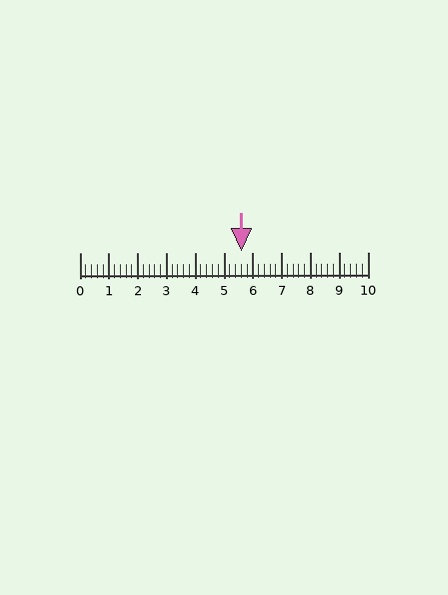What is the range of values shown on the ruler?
The ruler shows values from 0 to 10.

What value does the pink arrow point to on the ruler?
The pink arrow points to approximately 5.6.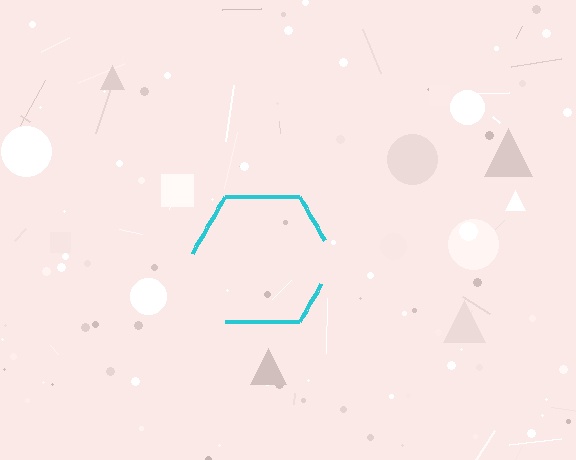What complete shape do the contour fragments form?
The contour fragments form a hexagon.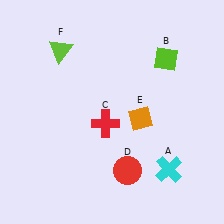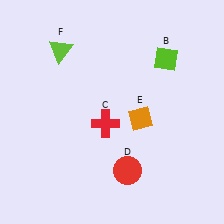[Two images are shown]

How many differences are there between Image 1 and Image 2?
There is 1 difference between the two images.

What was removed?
The cyan cross (A) was removed in Image 2.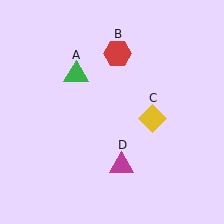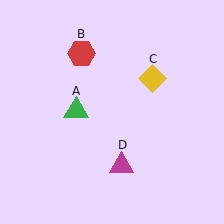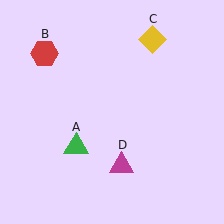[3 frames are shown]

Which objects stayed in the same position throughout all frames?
Magenta triangle (object D) remained stationary.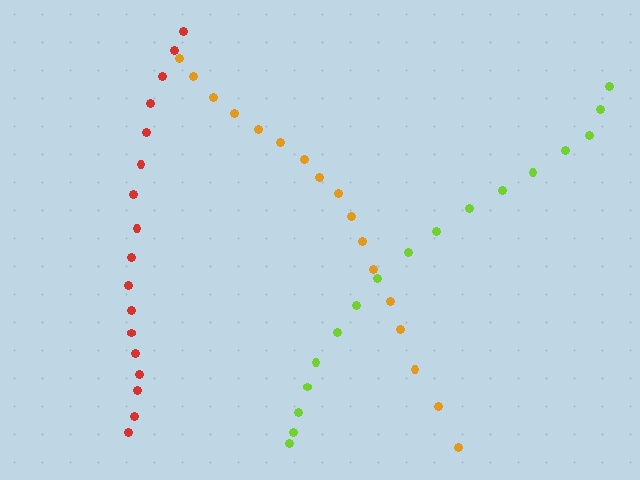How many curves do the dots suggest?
There are 3 distinct paths.